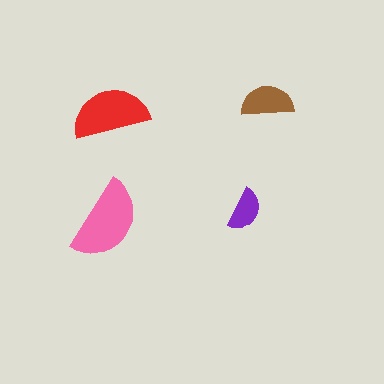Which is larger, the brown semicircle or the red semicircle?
The red one.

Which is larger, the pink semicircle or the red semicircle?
The pink one.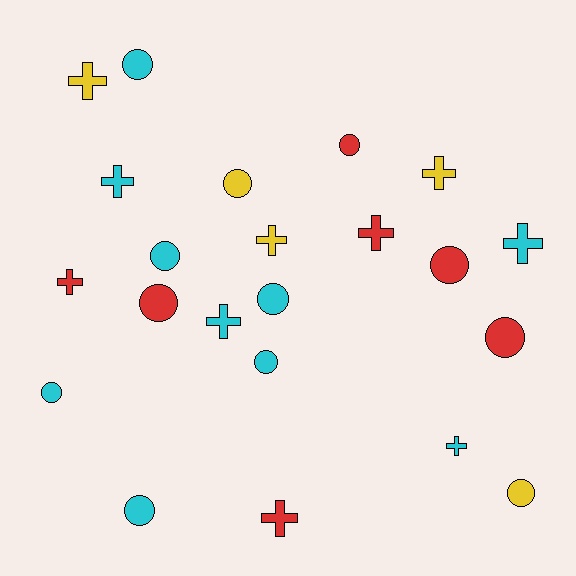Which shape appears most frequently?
Circle, with 12 objects.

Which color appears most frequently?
Cyan, with 10 objects.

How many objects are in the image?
There are 22 objects.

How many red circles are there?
There are 4 red circles.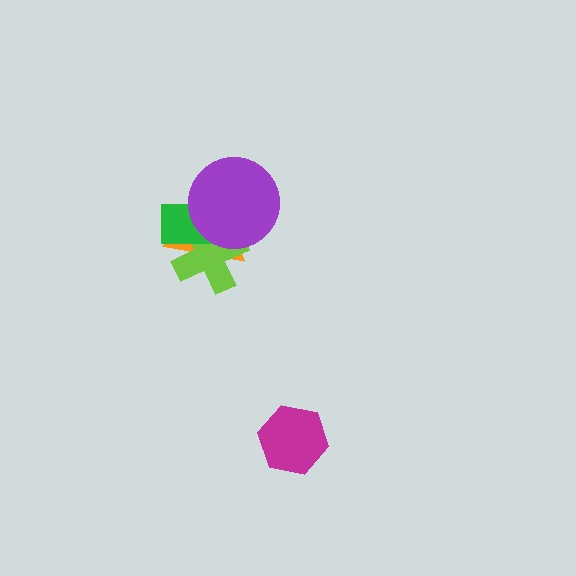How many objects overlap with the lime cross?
3 objects overlap with the lime cross.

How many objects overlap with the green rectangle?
3 objects overlap with the green rectangle.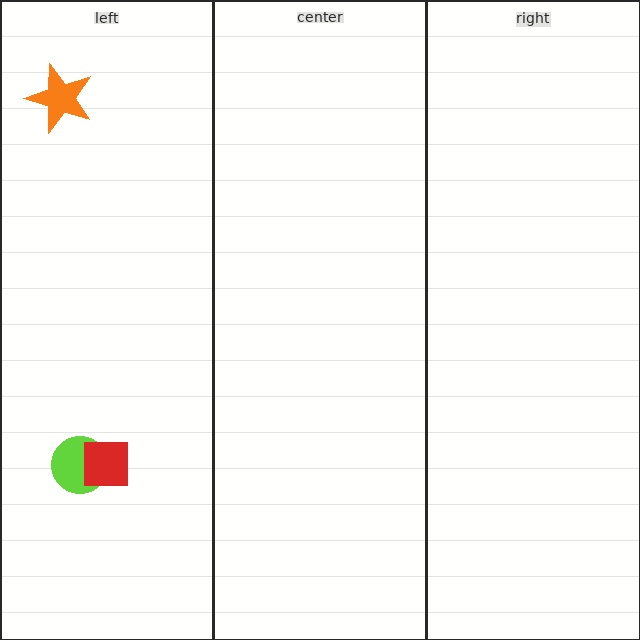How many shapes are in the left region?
3.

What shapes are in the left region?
The orange star, the lime circle, the red square.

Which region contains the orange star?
The left region.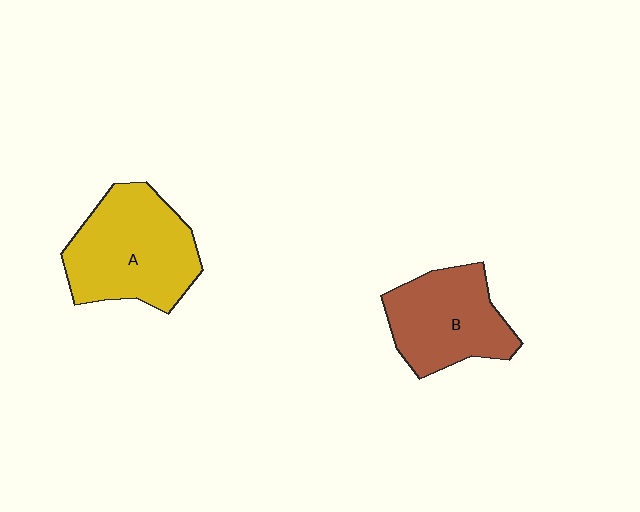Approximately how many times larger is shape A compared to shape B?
Approximately 1.2 times.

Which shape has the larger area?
Shape A (yellow).